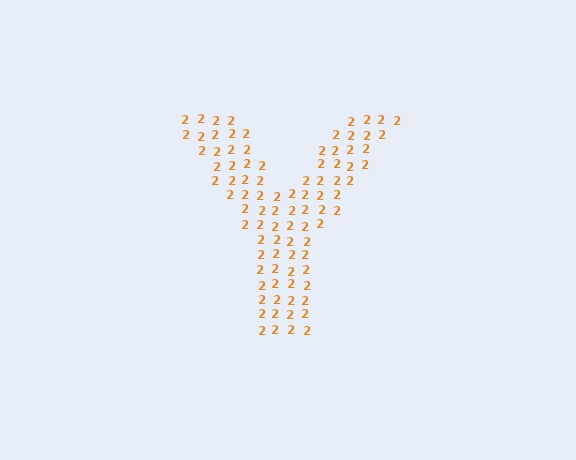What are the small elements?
The small elements are digit 2's.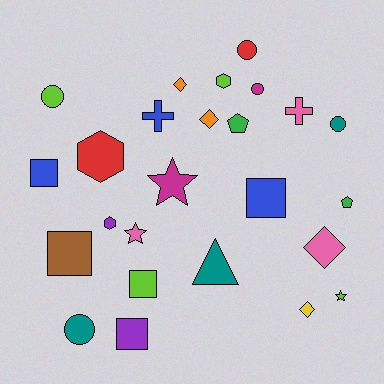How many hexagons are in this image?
There are 3 hexagons.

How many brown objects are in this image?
There is 1 brown object.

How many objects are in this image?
There are 25 objects.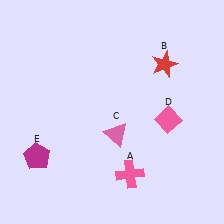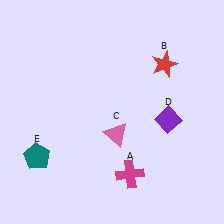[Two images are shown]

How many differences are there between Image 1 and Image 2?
There are 3 differences between the two images.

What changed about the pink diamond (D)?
In Image 1, D is pink. In Image 2, it changed to purple.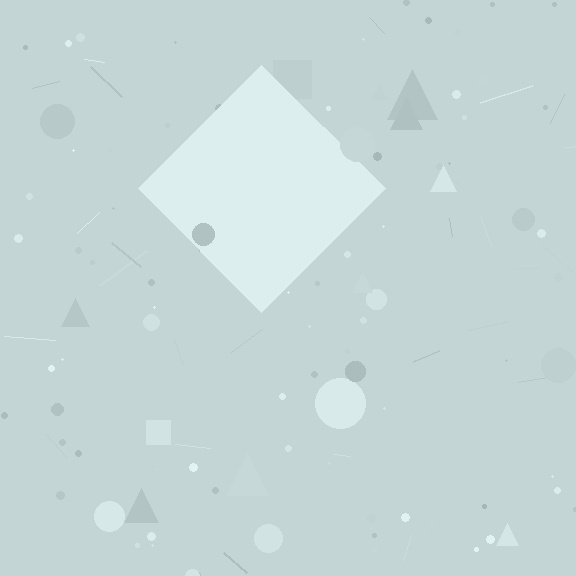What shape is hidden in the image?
A diamond is hidden in the image.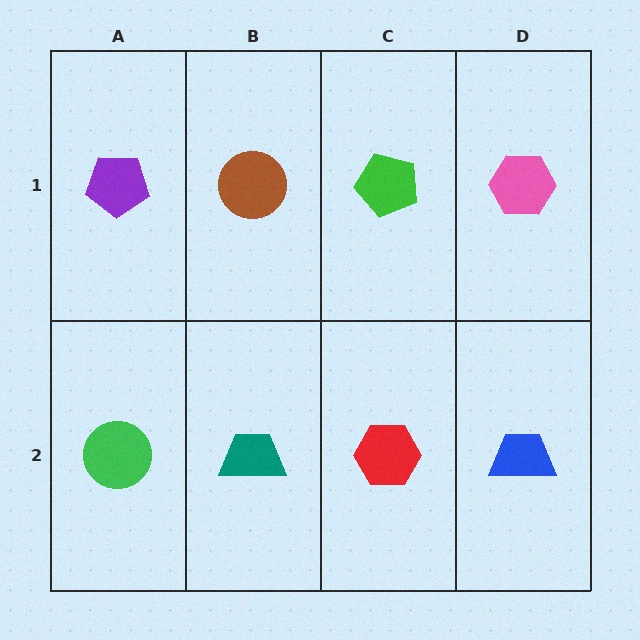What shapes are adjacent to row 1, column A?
A green circle (row 2, column A), a brown circle (row 1, column B).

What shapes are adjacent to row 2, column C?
A green pentagon (row 1, column C), a teal trapezoid (row 2, column B), a blue trapezoid (row 2, column D).